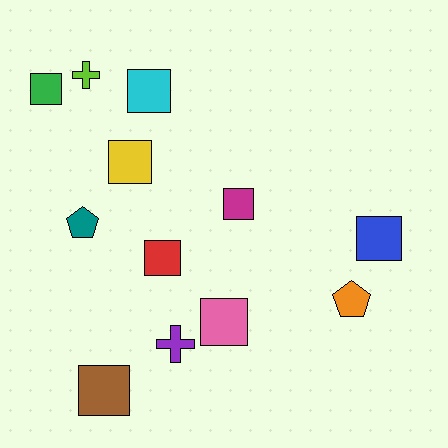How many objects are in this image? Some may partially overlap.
There are 12 objects.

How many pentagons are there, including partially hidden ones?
There are 2 pentagons.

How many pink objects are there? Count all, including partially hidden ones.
There is 1 pink object.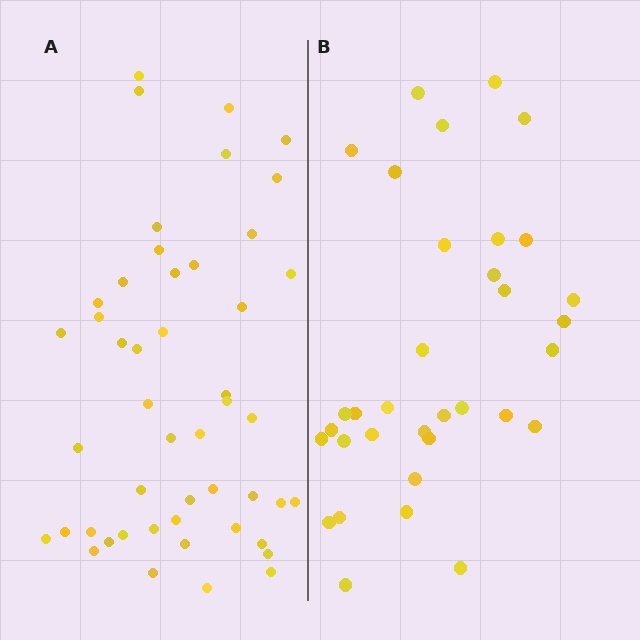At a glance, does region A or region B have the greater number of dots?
Region A (the left region) has more dots.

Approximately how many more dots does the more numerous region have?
Region A has approximately 15 more dots than region B.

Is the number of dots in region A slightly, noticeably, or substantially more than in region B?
Region A has noticeably more, but not dramatically so. The ratio is roughly 1.4 to 1.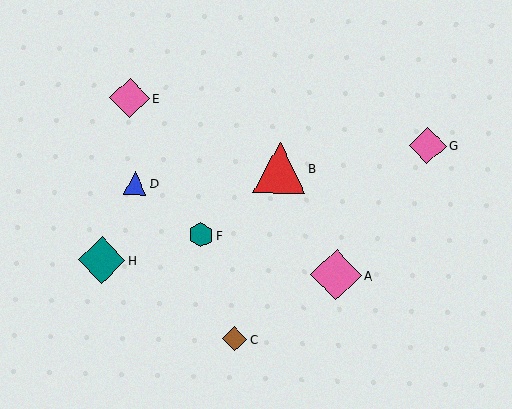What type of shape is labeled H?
Shape H is a teal diamond.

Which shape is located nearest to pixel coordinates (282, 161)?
The red triangle (labeled B) at (280, 167) is nearest to that location.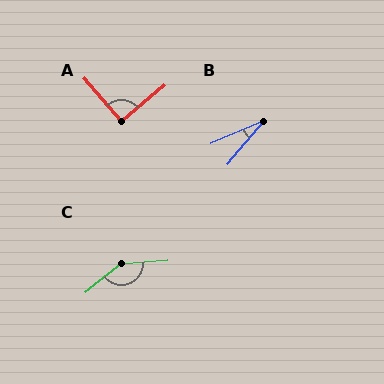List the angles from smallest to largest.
B (27°), A (91°), C (146°).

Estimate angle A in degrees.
Approximately 91 degrees.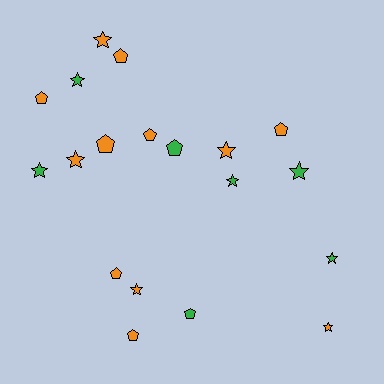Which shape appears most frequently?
Star, with 10 objects.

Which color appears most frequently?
Orange, with 12 objects.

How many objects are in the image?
There are 19 objects.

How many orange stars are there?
There are 5 orange stars.